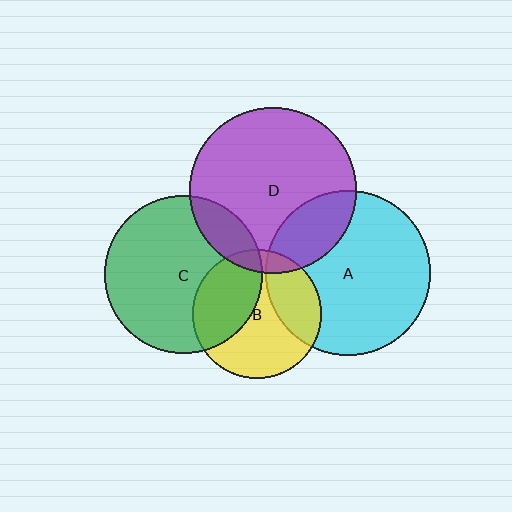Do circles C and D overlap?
Yes.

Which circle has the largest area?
Circle D (purple).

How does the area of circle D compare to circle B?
Approximately 1.7 times.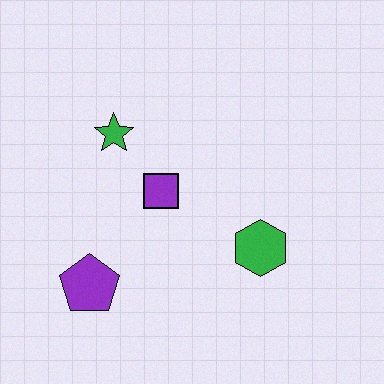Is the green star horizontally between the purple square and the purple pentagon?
Yes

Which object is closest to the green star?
The purple square is closest to the green star.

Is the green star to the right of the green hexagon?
No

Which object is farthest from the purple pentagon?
The green hexagon is farthest from the purple pentagon.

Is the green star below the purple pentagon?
No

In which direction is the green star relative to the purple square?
The green star is above the purple square.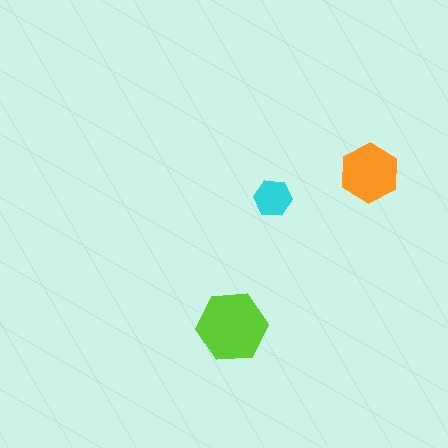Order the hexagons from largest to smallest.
the lime one, the orange one, the cyan one.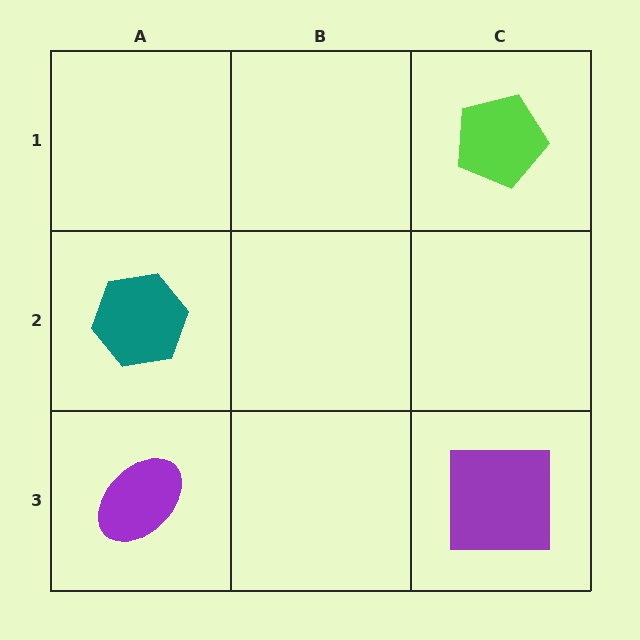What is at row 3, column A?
A purple ellipse.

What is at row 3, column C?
A purple square.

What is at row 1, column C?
A lime pentagon.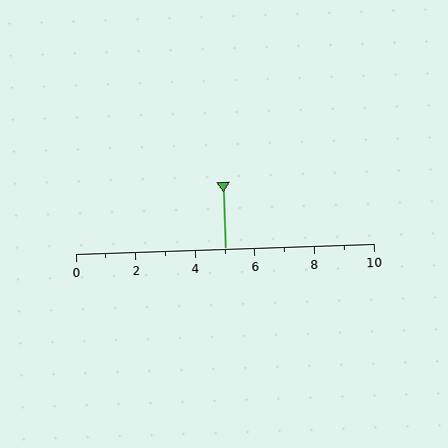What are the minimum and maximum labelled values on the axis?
The axis runs from 0 to 10.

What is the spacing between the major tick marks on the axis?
The major ticks are spaced 2 apart.